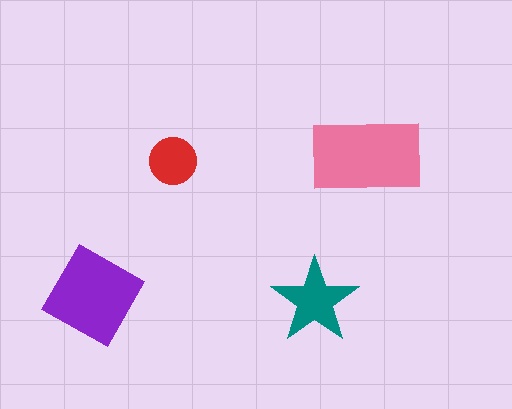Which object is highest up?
The pink rectangle is topmost.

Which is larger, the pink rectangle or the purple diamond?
The pink rectangle.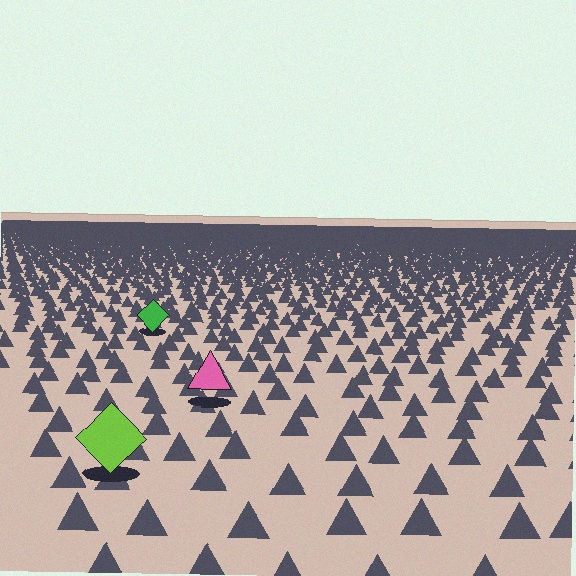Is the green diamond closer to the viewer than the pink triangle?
No. The pink triangle is closer — you can tell from the texture gradient: the ground texture is coarser near it.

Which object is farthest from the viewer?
The green diamond is farthest from the viewer. It appears smaller and the ground texture around it is denser.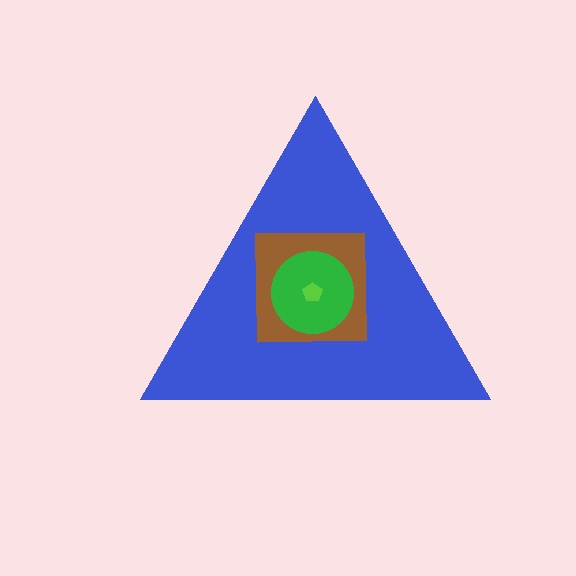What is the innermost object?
The lime pentagon.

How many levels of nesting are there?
4.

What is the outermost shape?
The blue triangle.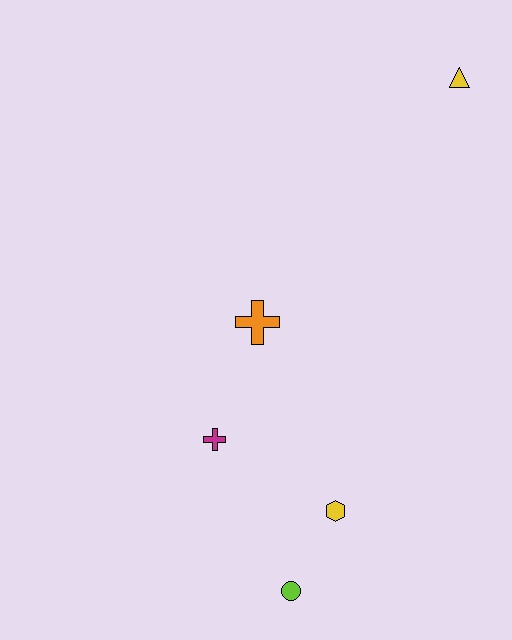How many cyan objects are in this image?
There are no cyan objects.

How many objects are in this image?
There are 5 objects.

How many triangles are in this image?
There is 1 triangle.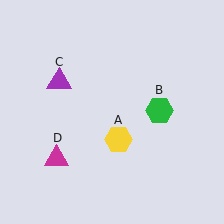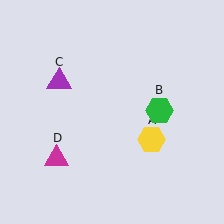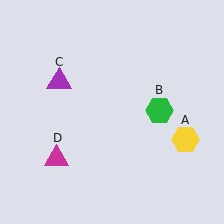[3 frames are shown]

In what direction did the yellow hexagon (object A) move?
The yellow hexagon (object A) moved right.